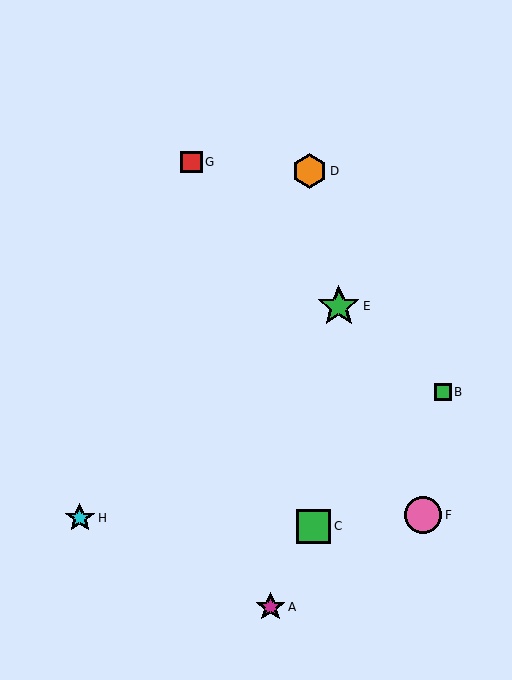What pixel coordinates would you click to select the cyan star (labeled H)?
Click at (80, 518) to select the cyan star H.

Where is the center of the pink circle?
The center of the pink circle is at (423, 515).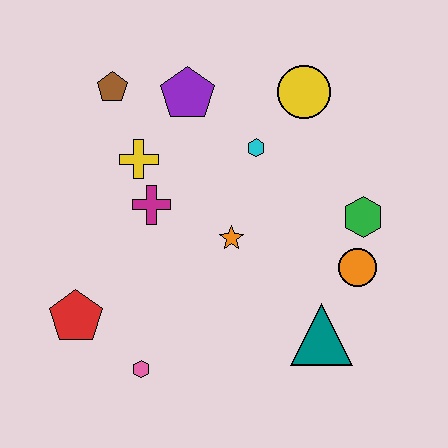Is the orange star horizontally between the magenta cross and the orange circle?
Yes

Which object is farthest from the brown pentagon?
The teal triangle is farthest from the brown pentagon.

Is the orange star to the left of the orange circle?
Yes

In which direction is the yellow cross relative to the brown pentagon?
The yellow cross is below the brown pentagon.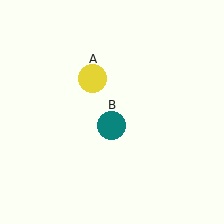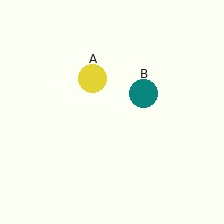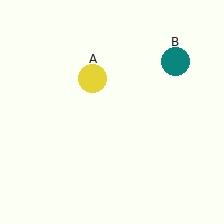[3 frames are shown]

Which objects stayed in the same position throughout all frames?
Yellow circle (object A) remained stationary.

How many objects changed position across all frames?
1 object changed position: teal circle (object B).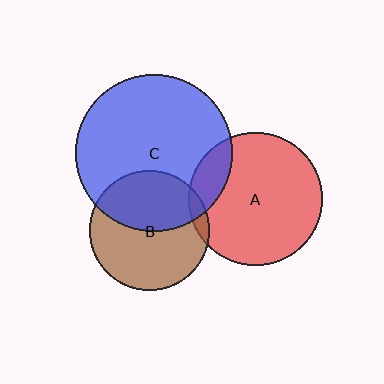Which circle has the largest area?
Circle C (blue).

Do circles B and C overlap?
Yes.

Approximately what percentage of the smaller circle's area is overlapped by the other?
Approximately 40%.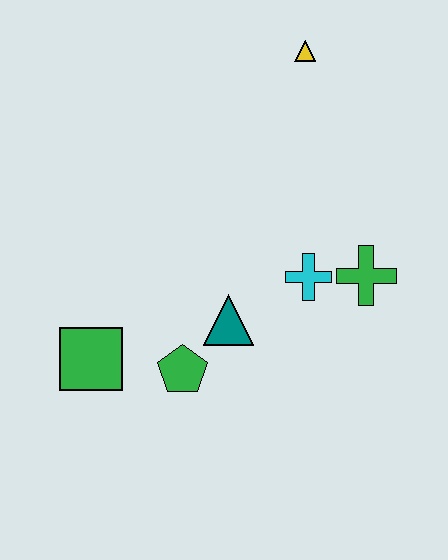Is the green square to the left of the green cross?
Yes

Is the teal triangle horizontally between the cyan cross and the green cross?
No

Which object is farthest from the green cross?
The green square is farthest from the green cross.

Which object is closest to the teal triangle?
The green pentagon is closest to the teal triangle.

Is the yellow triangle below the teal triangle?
No